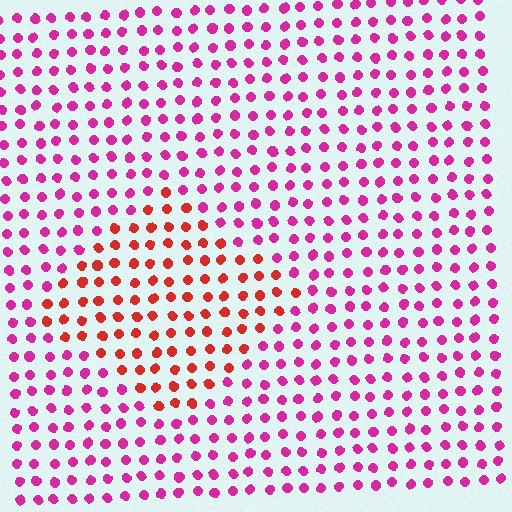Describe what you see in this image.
The image is filled with small magenta elements in a uniform arrangement. A diamond-shaped region is visible where the elements are tinted to a slightly different hue, forming a subtle color boundary.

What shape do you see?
I see a diamond.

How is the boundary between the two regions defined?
The boundary is defined purely by a slight shift in hue (about 43 degrees). Spacing, size, and orientation are identical on both sides.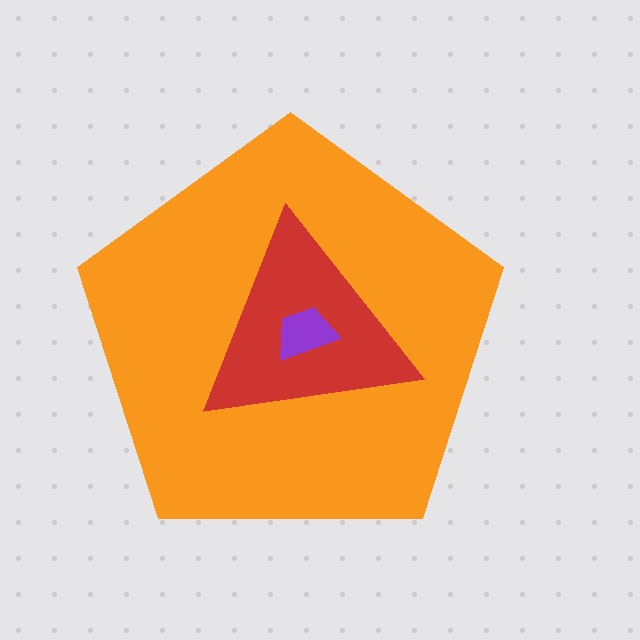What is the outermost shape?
The orange pentagon.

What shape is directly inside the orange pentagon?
The red triangle.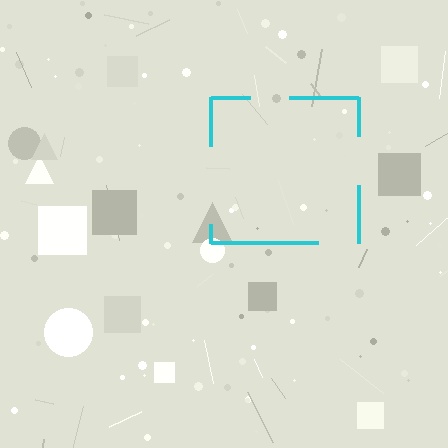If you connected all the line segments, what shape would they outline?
They would outline a square.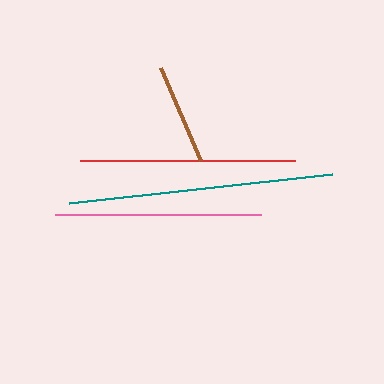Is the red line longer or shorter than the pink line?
The red line is longer than the pink line.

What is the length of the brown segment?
The brown segment is approximately 102 pixels long.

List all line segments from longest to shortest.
From longest to shortest: teal, red, pink, brown.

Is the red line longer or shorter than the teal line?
The teal line is longer than the red line.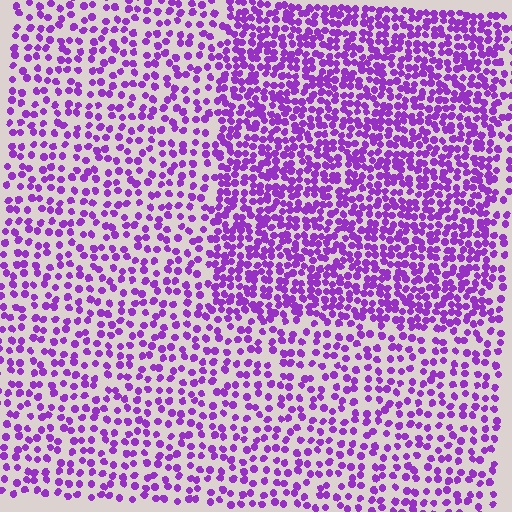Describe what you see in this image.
The image contains small purple elements arranged at two different densities. A rectangle-shaped region is visible where the elements are more densely packed than the surrounding area.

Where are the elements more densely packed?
The elements are more densely packed inside the rectangle boundary.